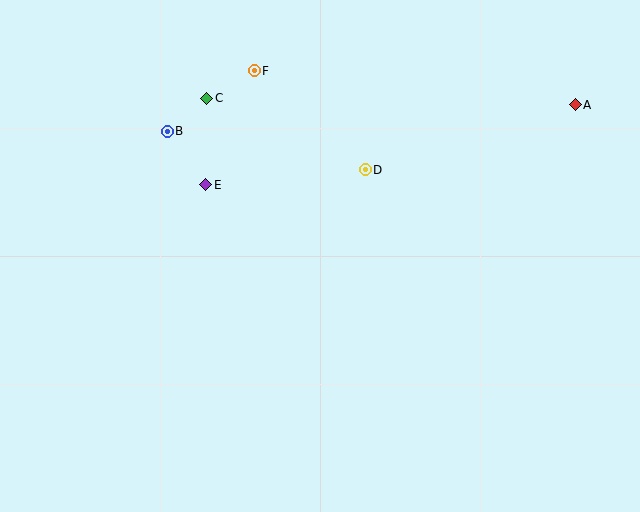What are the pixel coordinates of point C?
Point C is at (207, 98).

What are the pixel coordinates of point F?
Point F is at (254, 71).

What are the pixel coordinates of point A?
Point A is at (575, 105).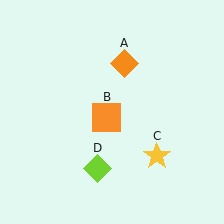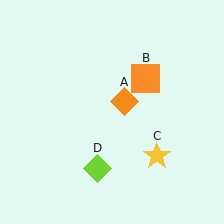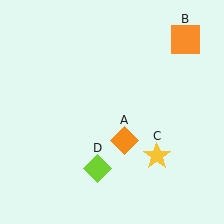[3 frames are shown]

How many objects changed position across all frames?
2 objects changed position: orange diamond (object A), orange square (object B).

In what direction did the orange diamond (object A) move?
The orange diamond (object A) moved down.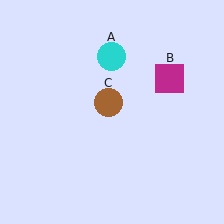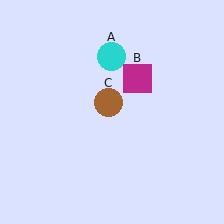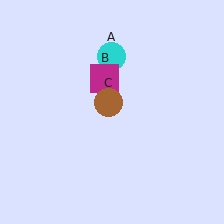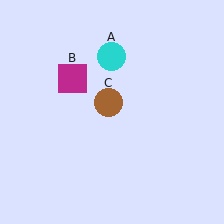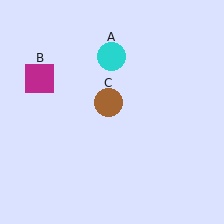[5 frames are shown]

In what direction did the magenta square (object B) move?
The magenta square (object B) moved left.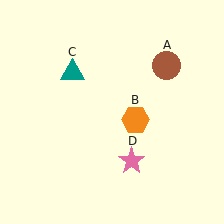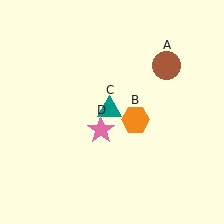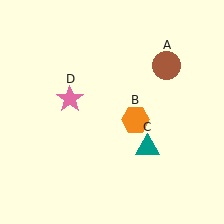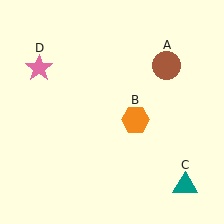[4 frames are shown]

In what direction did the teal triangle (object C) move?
The teal triangle (object C) moved down and to the right.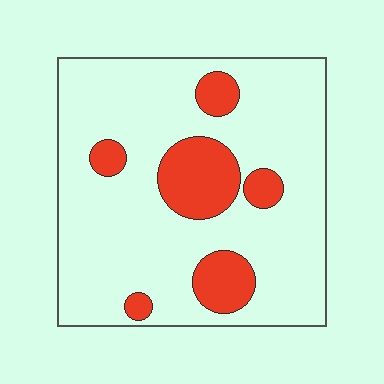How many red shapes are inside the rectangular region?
6.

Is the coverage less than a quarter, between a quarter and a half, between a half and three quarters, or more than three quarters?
Less than a quarter.